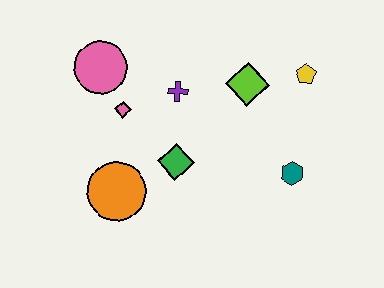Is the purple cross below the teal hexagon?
No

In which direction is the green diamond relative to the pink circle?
The green diamond is below the pink circle.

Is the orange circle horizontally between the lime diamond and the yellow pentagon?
No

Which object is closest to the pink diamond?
The pink circle is closest to the pink diamond.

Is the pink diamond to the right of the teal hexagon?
No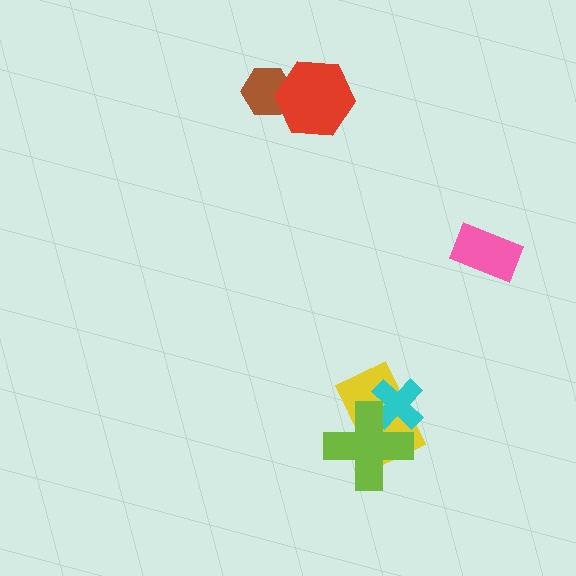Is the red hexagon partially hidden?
No, no other shape covers it.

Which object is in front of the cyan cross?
The lime cross is in front of the cyan cross.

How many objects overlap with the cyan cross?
2 objects overlap with the cyan cross.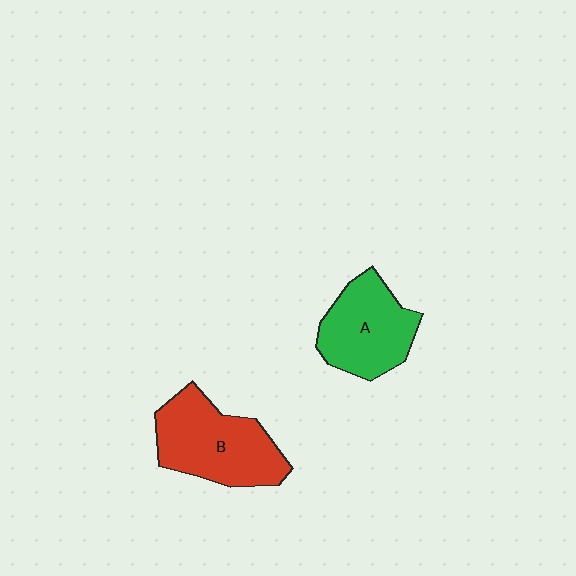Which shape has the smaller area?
Shape A (green).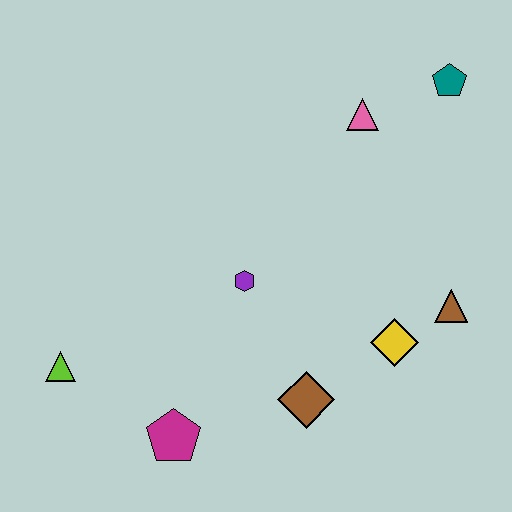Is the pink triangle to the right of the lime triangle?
Yes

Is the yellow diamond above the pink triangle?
No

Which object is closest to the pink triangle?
The teal pentagon is closest to the pink triangle.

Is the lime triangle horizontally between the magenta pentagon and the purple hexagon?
No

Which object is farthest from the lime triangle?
The teal pentagon is farthest from the lime triangle.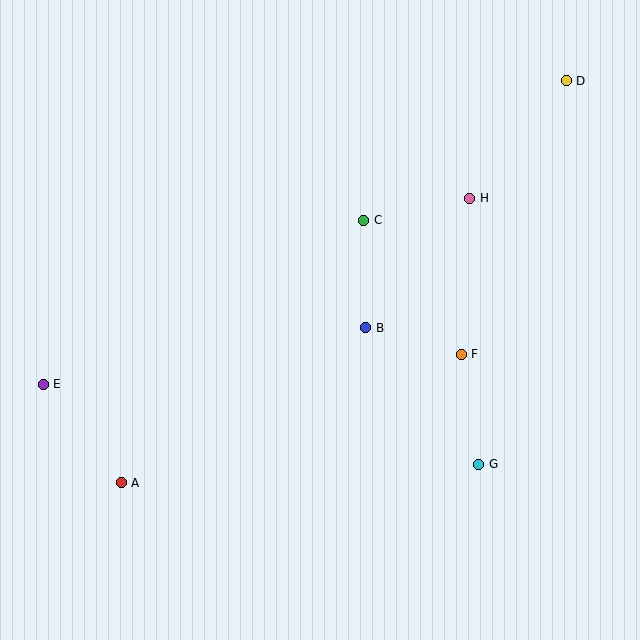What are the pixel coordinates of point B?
Point B is at (366, 328).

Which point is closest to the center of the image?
Point B at (366, 328) is closest to the center.